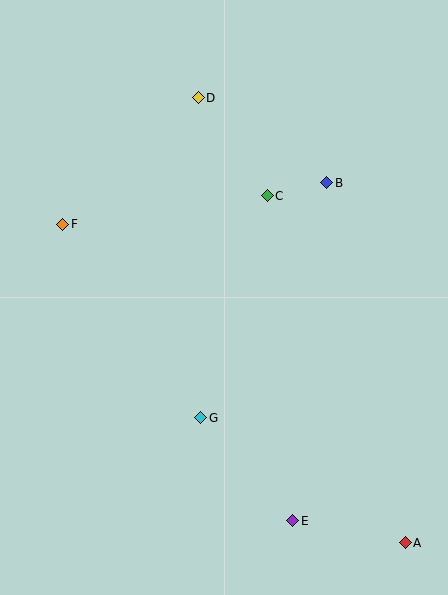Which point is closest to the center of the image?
Point C at (267, 196) is closest to the center.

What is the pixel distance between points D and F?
The distance between D and F is 185 pixels.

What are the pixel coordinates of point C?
Point C is at (267, 196).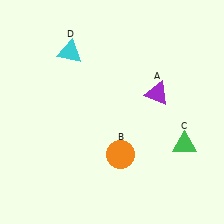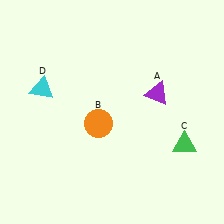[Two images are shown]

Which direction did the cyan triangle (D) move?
The cyan triangle (D) moved down.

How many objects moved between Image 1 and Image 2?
2 objects moved between the two images.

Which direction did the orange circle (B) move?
The orange circle (B) moved up.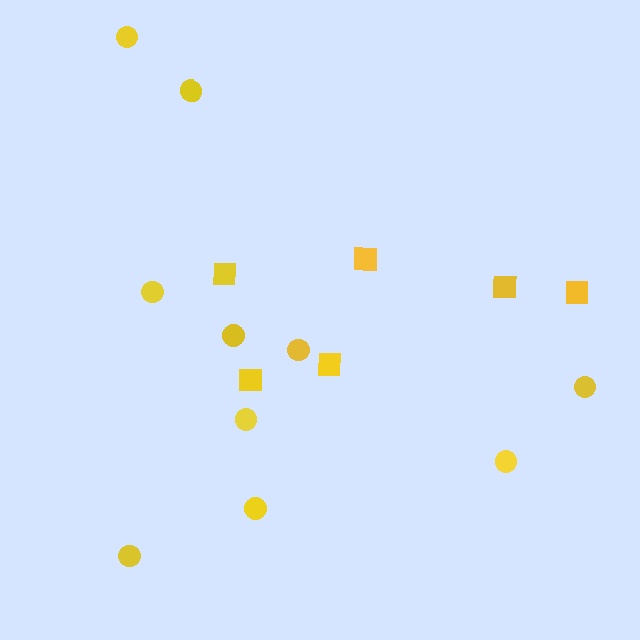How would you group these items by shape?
There are 2 groups: one group of squares (6) and one group of circles (10).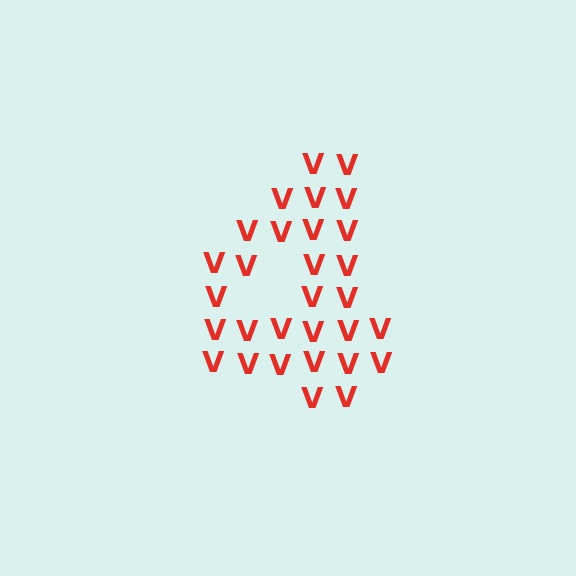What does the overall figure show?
The overall figure shows the digit 4.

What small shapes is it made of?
It is made of small letter V's.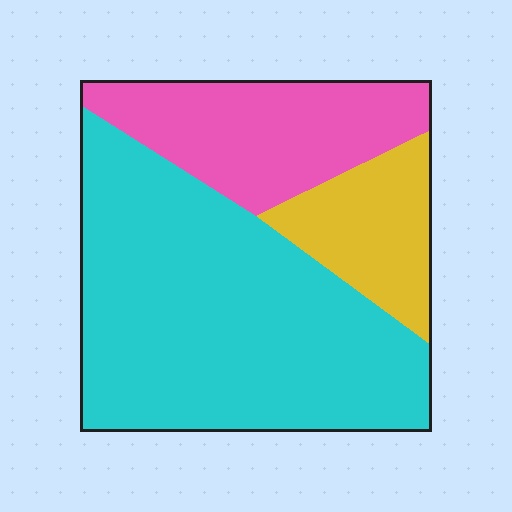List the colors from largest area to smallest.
From largest to smallest: cyan, pink, yellow.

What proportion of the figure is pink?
Pink takes up about one quarter (1/4) of the figure.